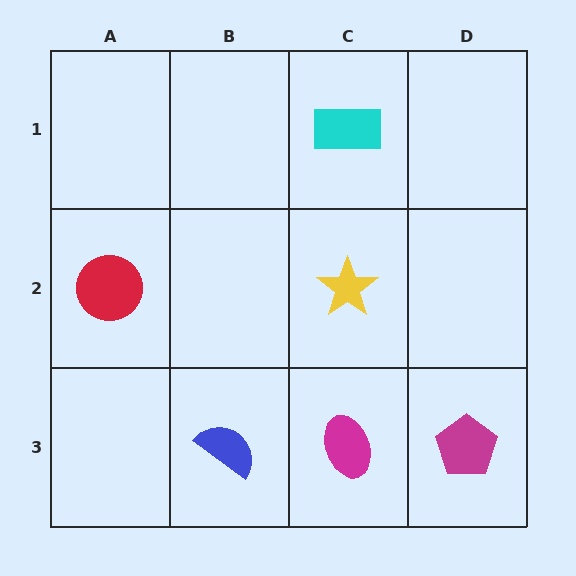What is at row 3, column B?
A blue semicircle.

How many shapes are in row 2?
2 shapes.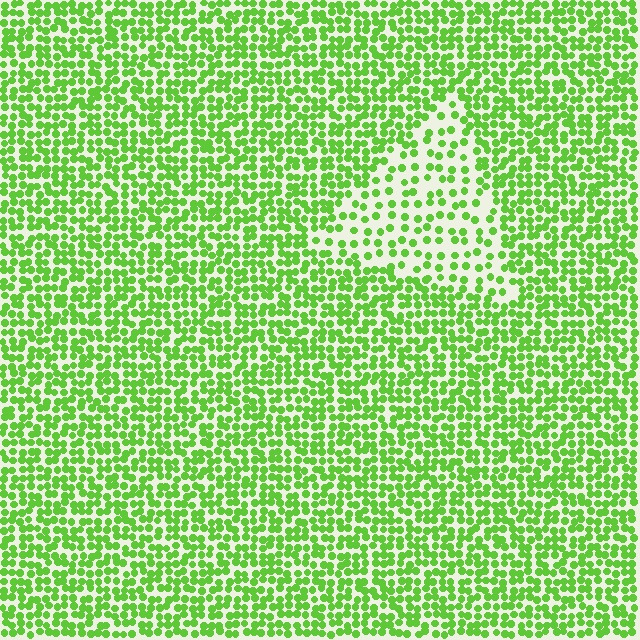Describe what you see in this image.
The image contains small lime elements arranged at two different densities. A triangle-shaped region is visible where the elements are less densely packed than the surrounding area.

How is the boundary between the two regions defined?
The boundary is defined by a change in element density (approximately 2.1x ratio). All elements are the same color, size, and shape.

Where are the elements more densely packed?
The elements are more densely packed outside the triangle boundary.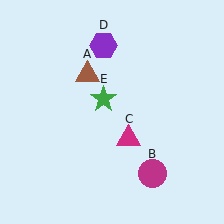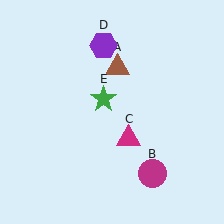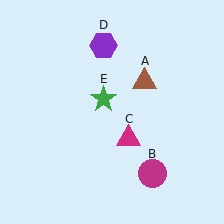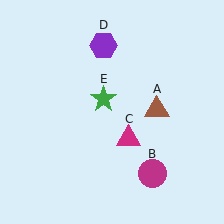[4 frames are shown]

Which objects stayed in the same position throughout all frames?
Magenta circle (object B) and magenta triangle (object C) and purple hexagon (object D) and green star (object E) remained stationary.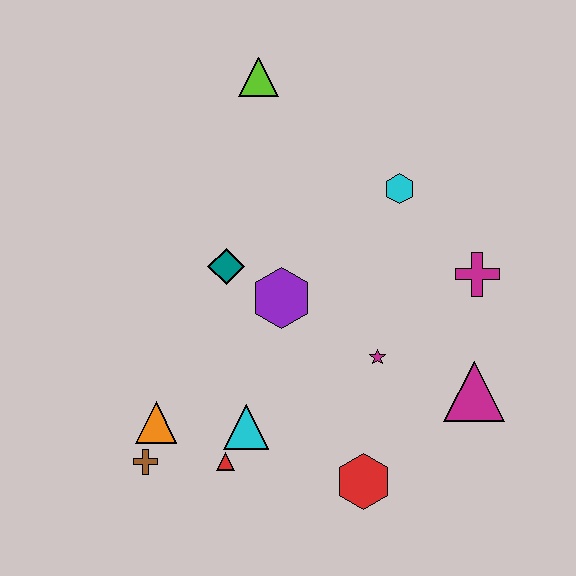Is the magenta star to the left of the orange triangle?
No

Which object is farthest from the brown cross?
The lime triangle is farthest from the brown cross.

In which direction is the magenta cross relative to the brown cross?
The magenta cross is to the right of the brown cross.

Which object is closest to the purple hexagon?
The teal diamond is closest to the purple hexagon.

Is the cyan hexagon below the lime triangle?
Yes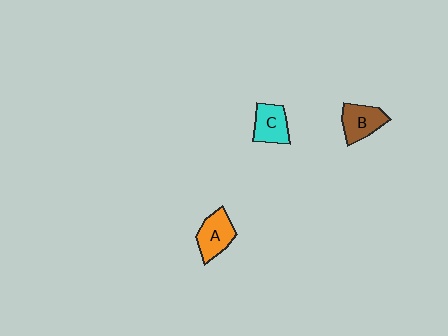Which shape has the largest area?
Shape A (orange).